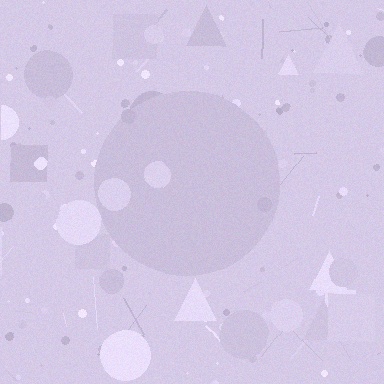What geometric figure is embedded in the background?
A circle is embedded in the background.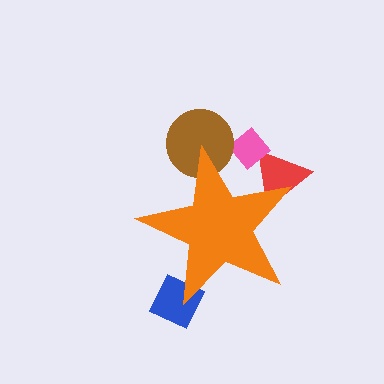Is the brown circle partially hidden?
Yes, the brown circle is partially hidden behind the orange star.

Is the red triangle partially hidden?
Yes, the red triangle is partially hidden behind the orange star.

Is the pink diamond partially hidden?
Yes, the pink diamond is partially hidden behind the orange star.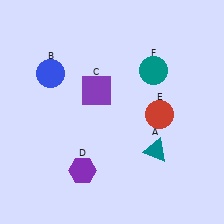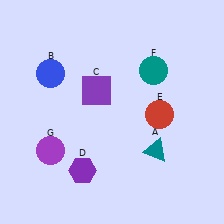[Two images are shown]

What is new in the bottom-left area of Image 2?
A purple circle (G) was added in the bottom-left area of Image 2.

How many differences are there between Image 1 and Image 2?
There is 1 difference between the two images.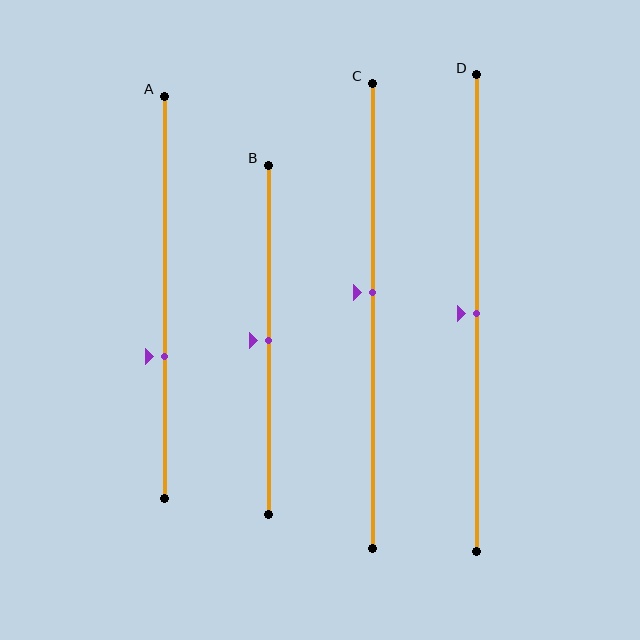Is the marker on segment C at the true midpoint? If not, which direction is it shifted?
No, the marker on segment C is shifted upward by about 5% of the segment length.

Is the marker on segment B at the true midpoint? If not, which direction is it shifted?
Yes, the marker on segment B is at the true midpoint.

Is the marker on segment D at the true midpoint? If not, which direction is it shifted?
Yes, the marker on segment D is at the true midpoint.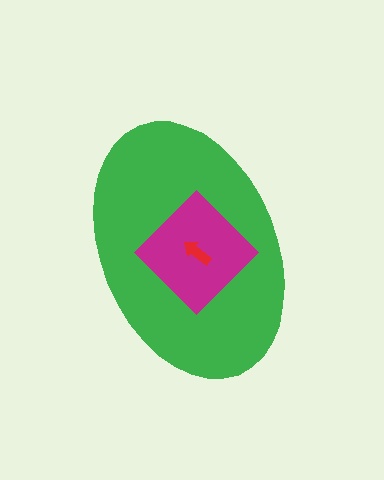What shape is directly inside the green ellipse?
The magenta diamond.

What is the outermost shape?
The green ellipse.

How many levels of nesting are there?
3.